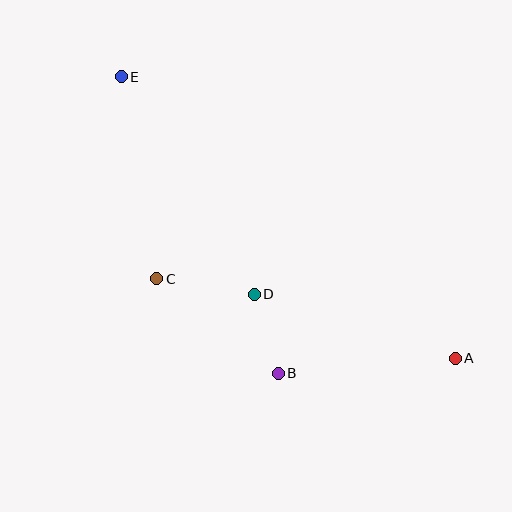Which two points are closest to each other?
Points B and D are closest to each other.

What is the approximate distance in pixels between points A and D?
The distance between A and D is approximately 211 pixels.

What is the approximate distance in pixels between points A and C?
The distance between A and C is approximately 309 pixels.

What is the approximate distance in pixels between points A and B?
The distance between A and B is approximately 177 pixels.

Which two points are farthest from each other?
Points A and E are farthest from each other.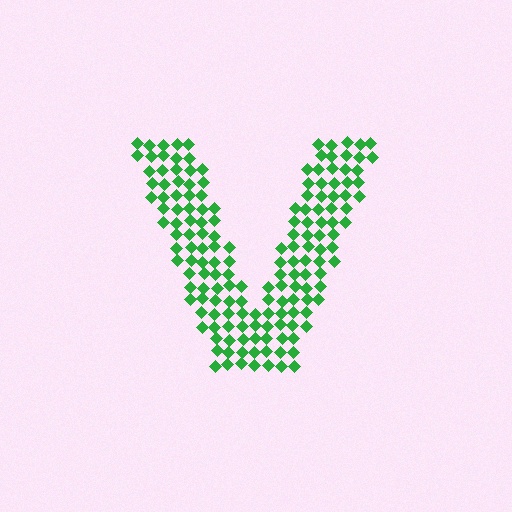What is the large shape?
The large shape is the letter V.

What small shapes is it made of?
It is made of small diamonds.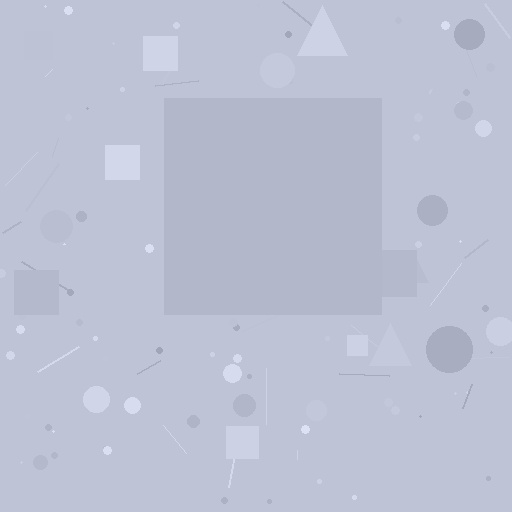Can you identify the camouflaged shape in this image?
The camouflaged shape is a square.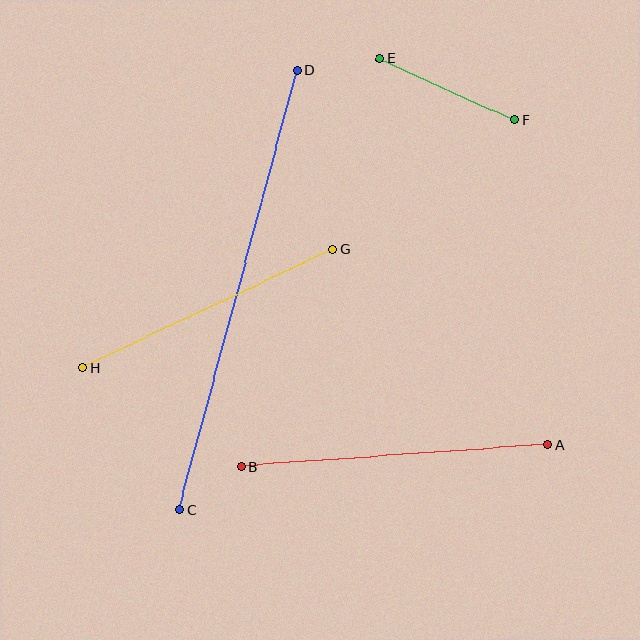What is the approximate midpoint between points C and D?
The midpoint is at approximately (238, 290) pixels.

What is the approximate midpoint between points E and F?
The midpoint is at approximately (447, 89) pixels.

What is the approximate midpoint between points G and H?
The midpoint is at approximately (208, 309) pixels.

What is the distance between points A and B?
The distance is approximately 307 pixels.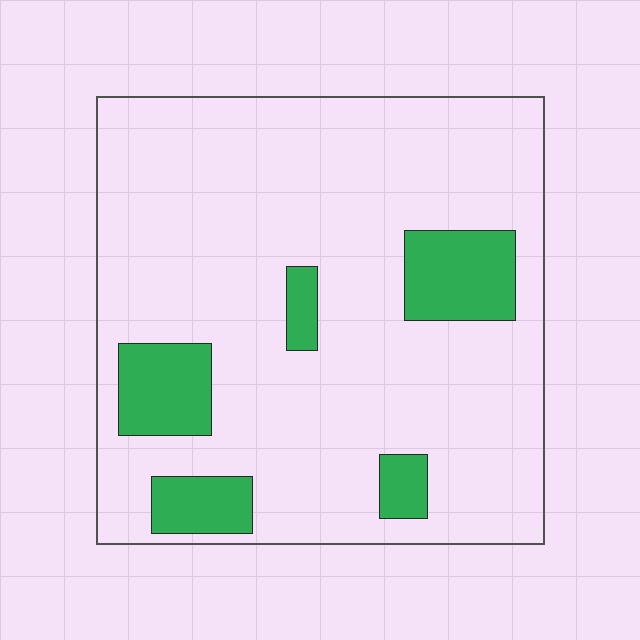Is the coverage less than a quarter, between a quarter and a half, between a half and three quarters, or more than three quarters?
Less than a quarter.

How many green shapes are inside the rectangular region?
5.